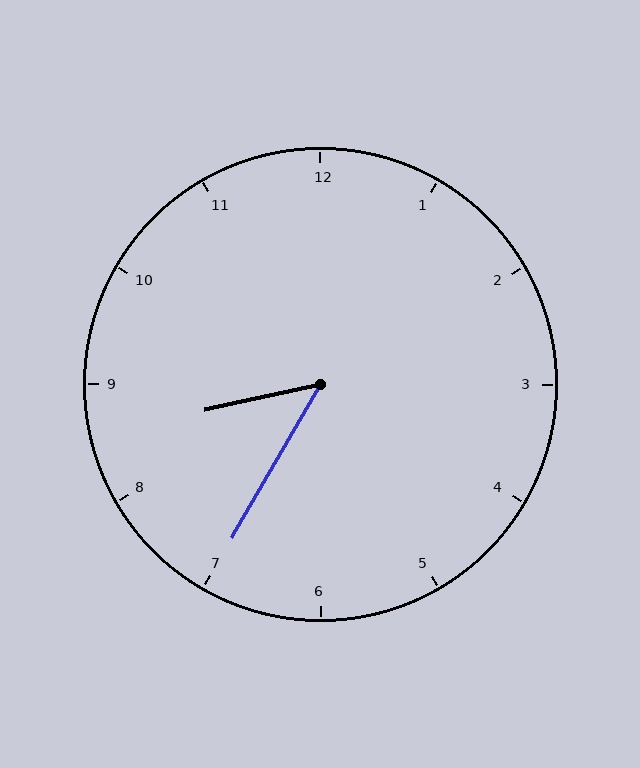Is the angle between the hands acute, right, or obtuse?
It is acute.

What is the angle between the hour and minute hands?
Approximately 48 degrees.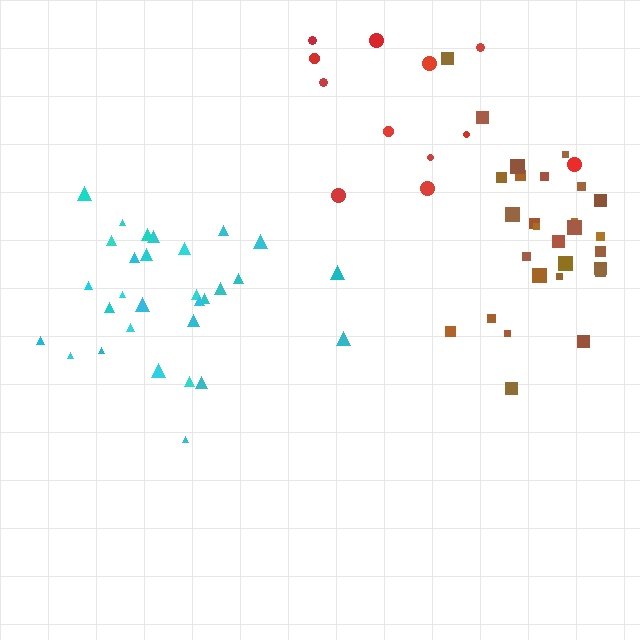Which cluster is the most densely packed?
Brown.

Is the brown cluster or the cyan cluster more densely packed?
Brown.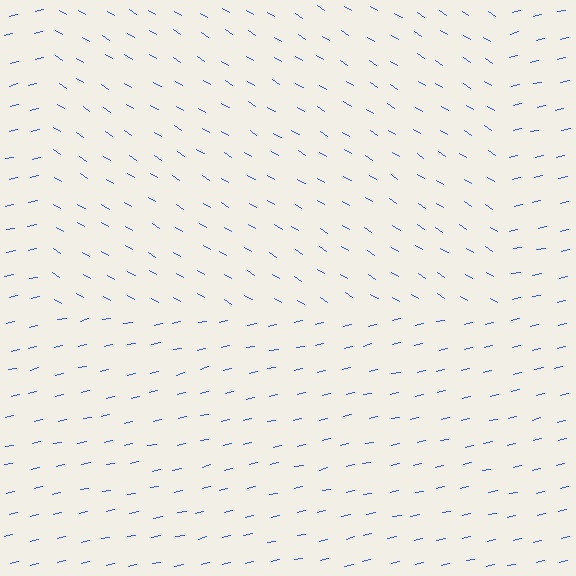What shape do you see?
I see a rectangle.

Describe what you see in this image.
The image is filled with small blue line segments. A rectangle region in the image has lines oriented differently from the surrounding lines, creating a visible texture boundary.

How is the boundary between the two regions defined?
The boundary is defined purely by a change in line orientation (approximately 45 degrees difference). All lines are the same color and thickness.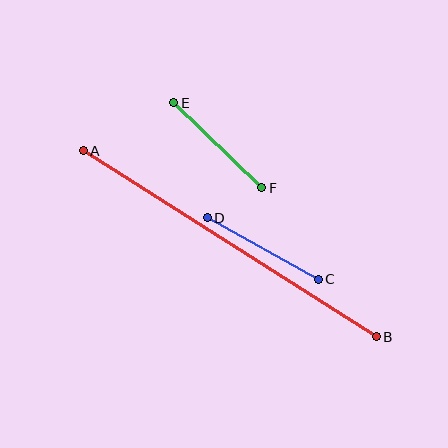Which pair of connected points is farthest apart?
Points A and B are farthest apart.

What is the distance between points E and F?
The distance is approximately 122 pixels.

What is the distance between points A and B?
The distance is approximately 347 pixels.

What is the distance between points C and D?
The distance is approximately 127 pixels.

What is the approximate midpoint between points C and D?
The midpoint is at approximately (263, 249) pixels.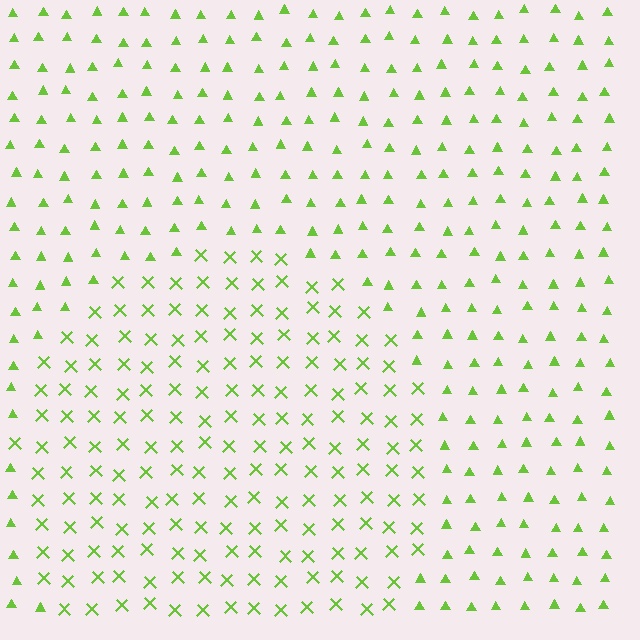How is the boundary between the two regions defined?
The boundary is defined by a change in element shape: X marks inside vs. triangles outside. All elements share the same color and spacing.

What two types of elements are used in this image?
The image uses X marks inside the circle region and triangles outside it.